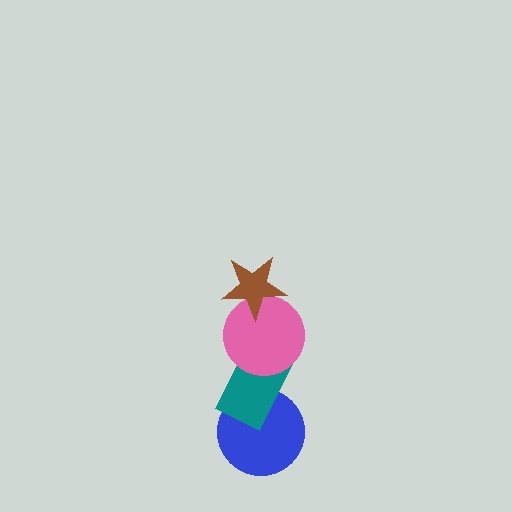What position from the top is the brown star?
The brown star is 1st from the top.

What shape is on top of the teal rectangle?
The pink circle is on top of the teal rectangle.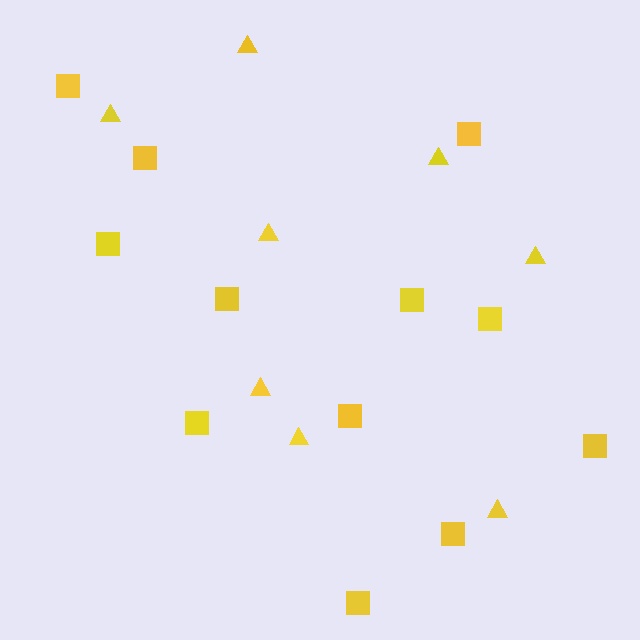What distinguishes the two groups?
There are 2 groups: one group of triangles (8) and one group of squares (12).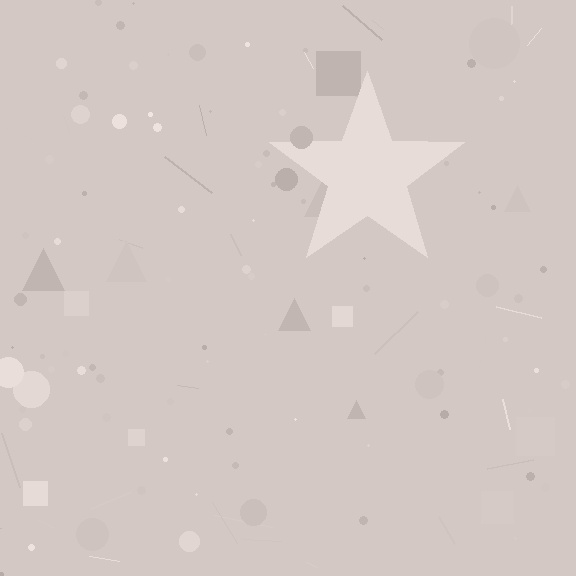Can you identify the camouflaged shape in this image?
The camouflaged shape is a star.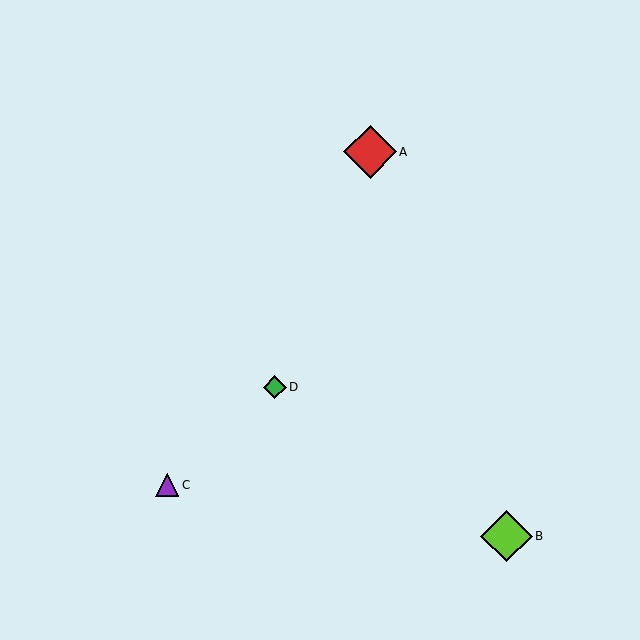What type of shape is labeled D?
Shape D is a green diamond.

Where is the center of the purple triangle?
The center of the purple triangle is at (167, 485).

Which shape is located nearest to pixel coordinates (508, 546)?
The lime diamond (labeled B) at (506, 536) is nearest to that location.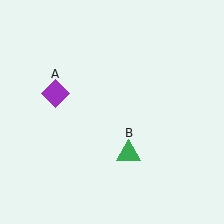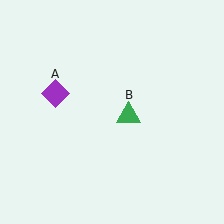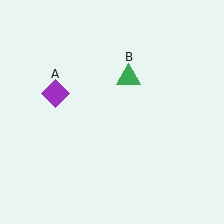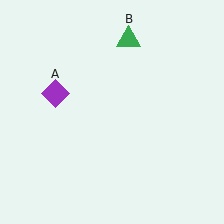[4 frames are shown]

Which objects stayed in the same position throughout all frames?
Purple diamond (object A) remained stationary.